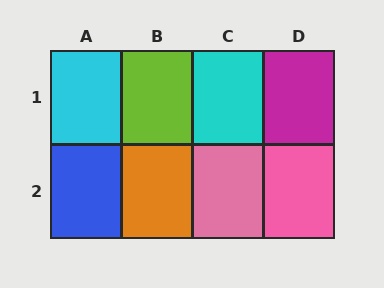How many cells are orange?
1 cell is orange.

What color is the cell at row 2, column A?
Blue.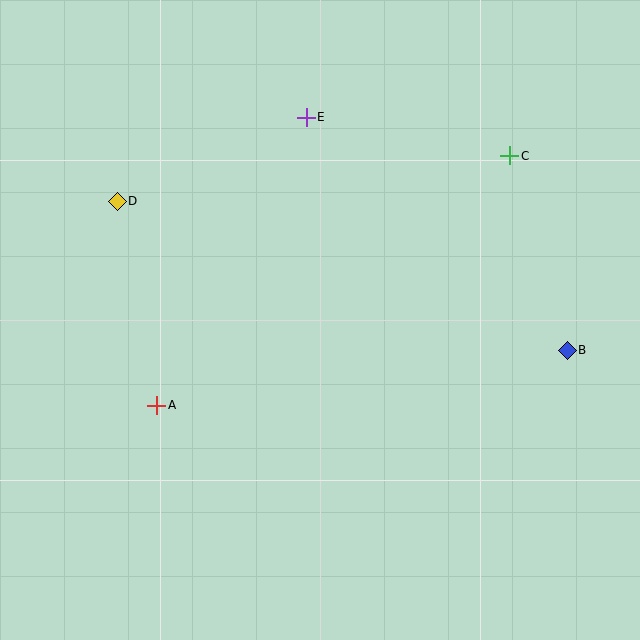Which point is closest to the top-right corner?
Point C is closest to the top-right corner.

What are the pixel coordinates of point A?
Point A is at (157, 405).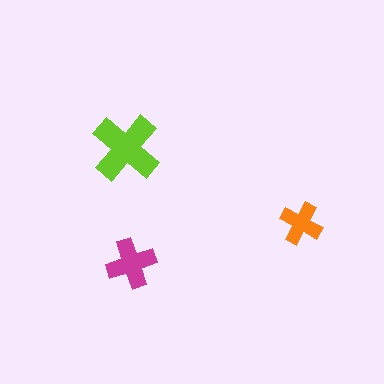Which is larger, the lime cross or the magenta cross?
The lime one.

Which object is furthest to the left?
The lime cross is leftmost.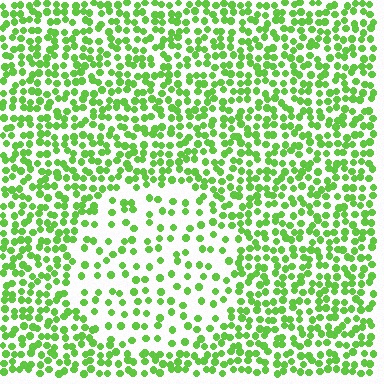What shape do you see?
I see a circle.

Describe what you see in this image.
The image contains small lime elements arranged at two different densities. A circle-shaped region is visible where the elements are less densely packed than the surrounding area.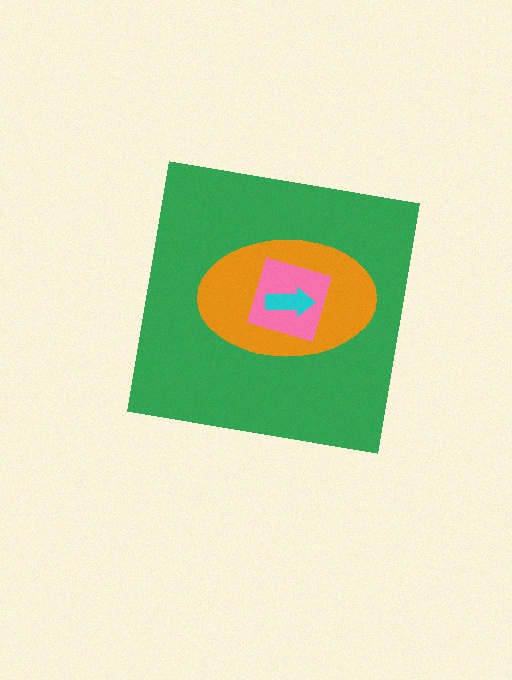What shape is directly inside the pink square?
The cyan arrow.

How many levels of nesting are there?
4.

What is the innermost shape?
The cyan arrow.